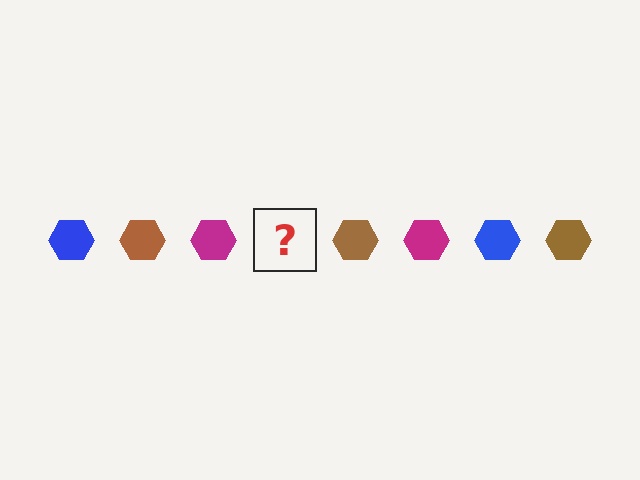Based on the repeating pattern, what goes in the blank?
The blank should be a blue hexagon.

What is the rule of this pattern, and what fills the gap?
The rule is that the pattern cycles through blue, brown, magenta hexagons. The gap should be filled with a blue hexagon.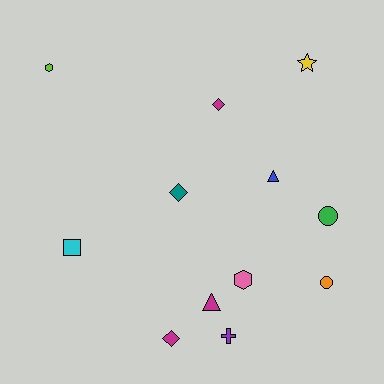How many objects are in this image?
There are 12 objects.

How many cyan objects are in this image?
There is 1 cyan object.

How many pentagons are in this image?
There are no pentagons.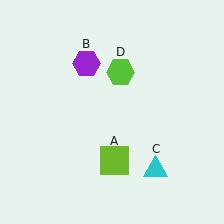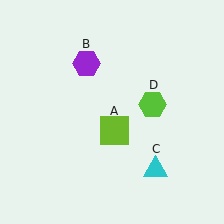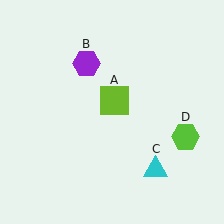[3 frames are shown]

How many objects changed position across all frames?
2 objects changed position: lime square (object A), lime hexagon (object D).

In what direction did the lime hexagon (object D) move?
The lime hexagon (object D) moved down and to the right.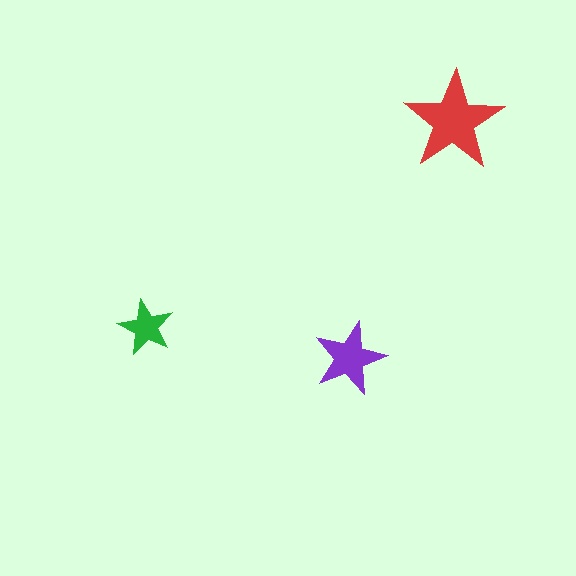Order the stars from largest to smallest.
the red one, the purple one, the green one.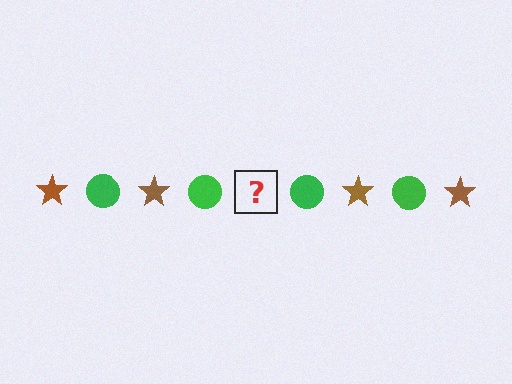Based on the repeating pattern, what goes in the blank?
The blank should be a brown star.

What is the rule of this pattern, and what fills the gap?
The rule is that the pattern alternates between brown star and green circle. The gap should be filled with a brown star.